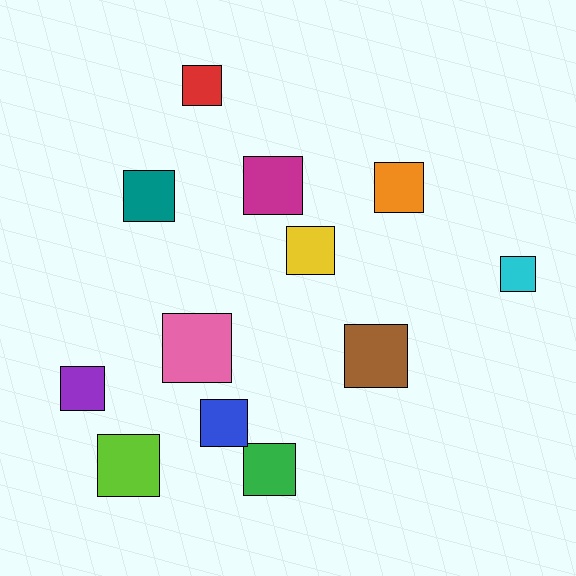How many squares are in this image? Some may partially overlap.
There are 12 squares.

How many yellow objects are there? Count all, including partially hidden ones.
There is 1 yellow object.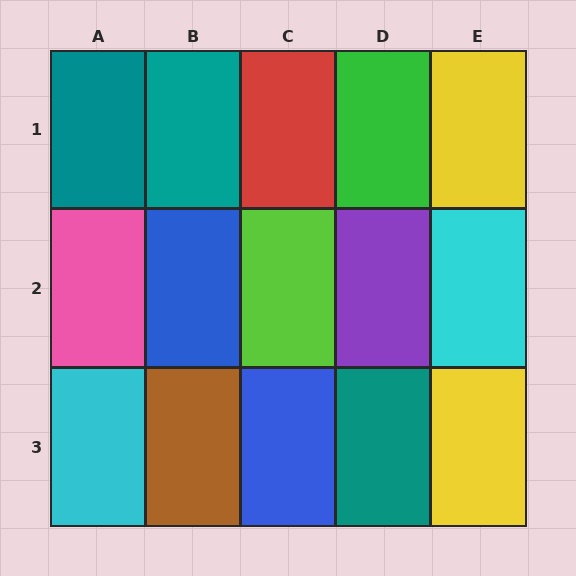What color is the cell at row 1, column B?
Teal.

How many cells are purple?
1 cell is purple.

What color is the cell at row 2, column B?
Blue.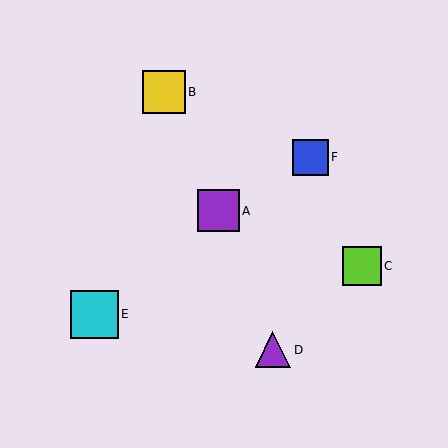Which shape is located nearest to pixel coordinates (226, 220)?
The purple square (labeled A) at (218, 211) is nearest to that location.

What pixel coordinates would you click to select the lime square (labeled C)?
Click at (362, 266) to select the lime square C.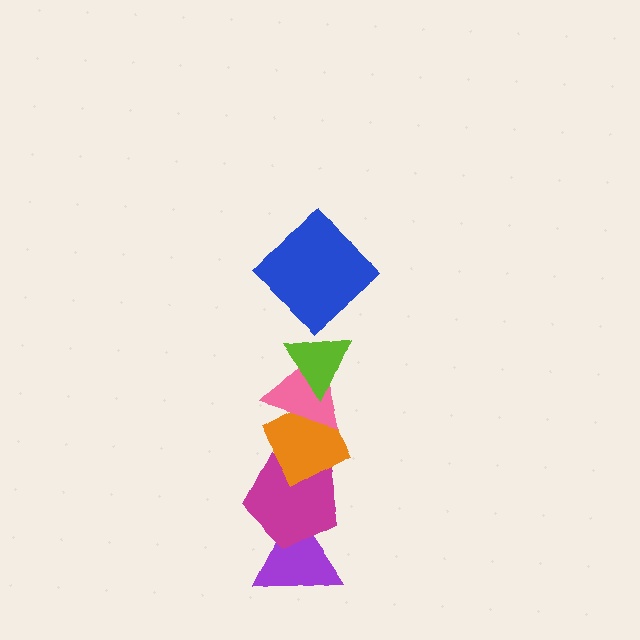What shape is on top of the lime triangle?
The blue diamond is on top of the lime triangle.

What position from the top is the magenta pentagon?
The magenta pentagon is 5th from the top.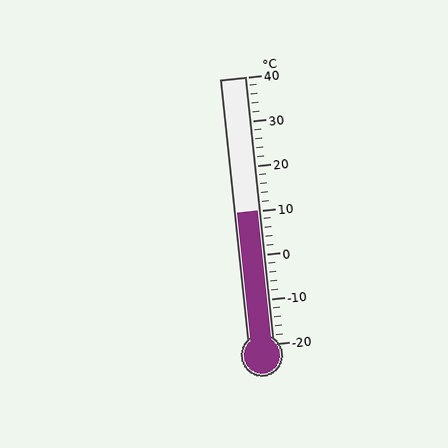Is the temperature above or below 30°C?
The temperature is below 30°C.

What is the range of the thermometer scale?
The thermometer scale ranges from -20°C to 40°C.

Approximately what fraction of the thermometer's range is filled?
The thermometer is filled to approximately 50% of its range.